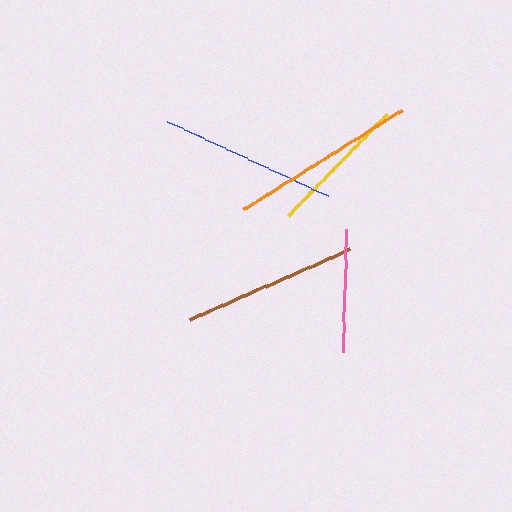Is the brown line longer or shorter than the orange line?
The orange line is longer than the brown line.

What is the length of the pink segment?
The pink segment is approximately 123 pixels long.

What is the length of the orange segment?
The orange segment is approximately 187 pixels long.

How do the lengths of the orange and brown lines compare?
The orange and brown lines are approximately the same length.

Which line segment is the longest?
The orange line is the longest at approximately 187 pixels.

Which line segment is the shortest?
The pink line is the shortest at approximately 123 pixels.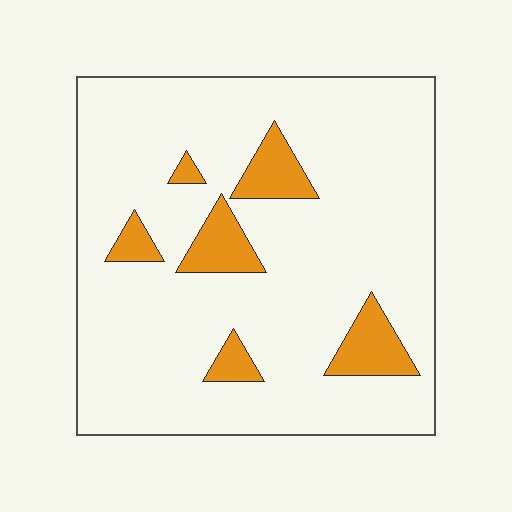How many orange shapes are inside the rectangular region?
6.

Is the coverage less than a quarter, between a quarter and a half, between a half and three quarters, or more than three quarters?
Less than a quarter.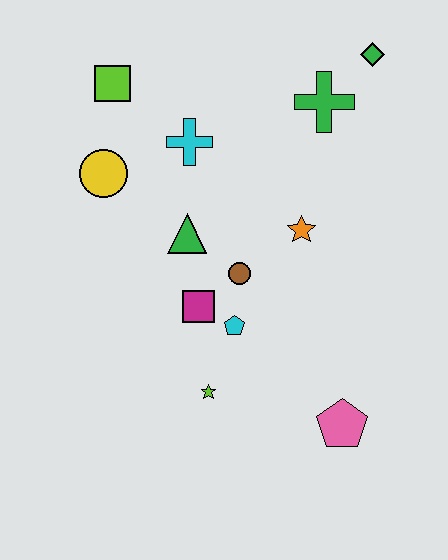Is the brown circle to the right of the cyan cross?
Yes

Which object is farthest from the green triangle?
The green diamond is farthest from the green triangle.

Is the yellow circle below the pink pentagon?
No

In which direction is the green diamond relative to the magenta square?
The green diamond is above the magenta square.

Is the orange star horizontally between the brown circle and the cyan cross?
No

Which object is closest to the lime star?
The cyan pentagon is closest to the lime star.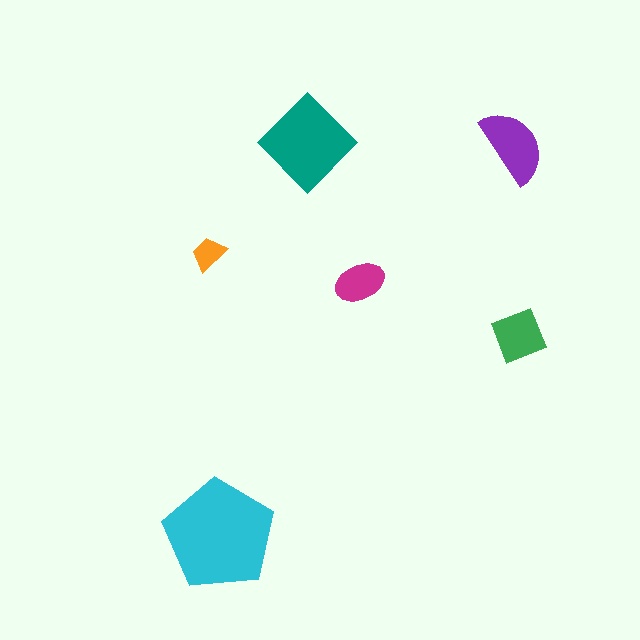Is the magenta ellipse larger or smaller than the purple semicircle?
Smaller.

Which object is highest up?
The teal diamond is topmost.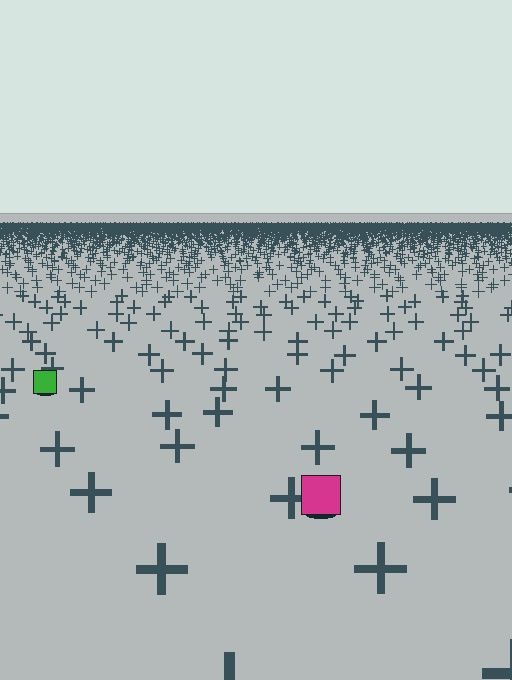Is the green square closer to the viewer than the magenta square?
No. The magenta square is closer — you can tell from the texture gradient: the ground texture is coarser near it.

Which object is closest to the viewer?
The magenta square is closest. The texture marks near it are larger and more spread out.